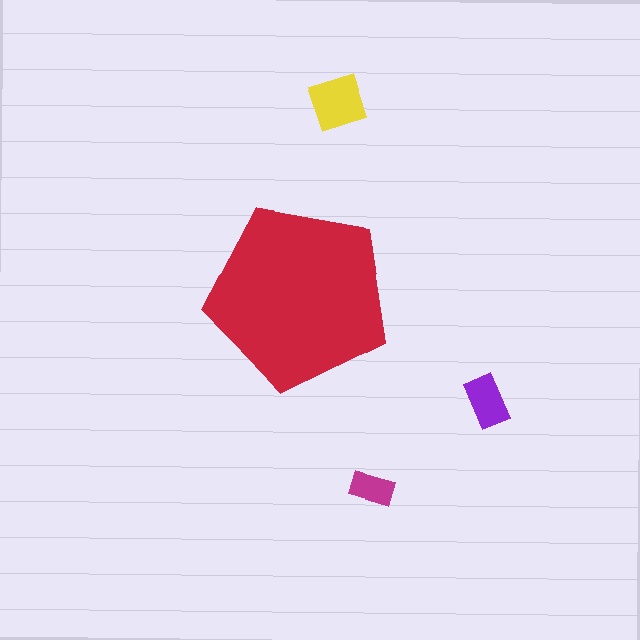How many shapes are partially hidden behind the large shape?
0 shapes are partially hidden.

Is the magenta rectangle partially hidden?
No, the magenta rectangle is fully visible.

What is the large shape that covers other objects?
A red pentagon.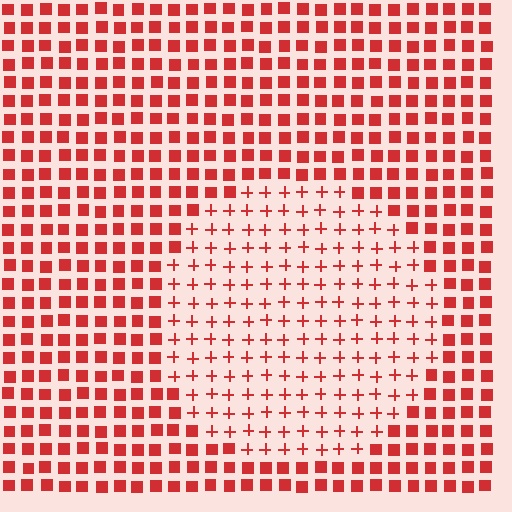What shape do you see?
I see a circle.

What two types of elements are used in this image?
The image uses plus signs inside the circle region and squares outside it.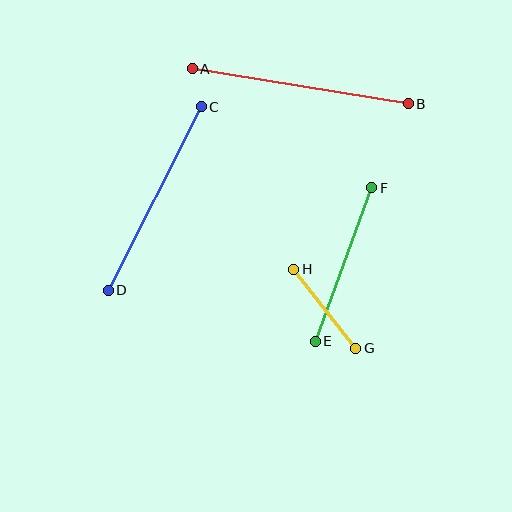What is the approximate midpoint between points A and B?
The midpoint is at approximately (300, 86) pixels.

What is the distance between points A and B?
The distance is approximately 219 pixels.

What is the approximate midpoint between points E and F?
The midpoint is at approximately (344, 265) pixels.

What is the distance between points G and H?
The distance is approximately 100 pixels.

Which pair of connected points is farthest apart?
Points A and B are farthest apart.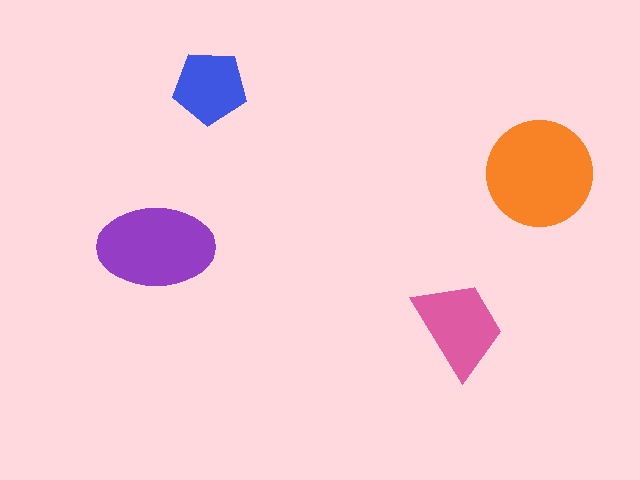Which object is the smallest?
The blue pentagon.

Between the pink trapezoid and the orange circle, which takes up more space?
The orange circle.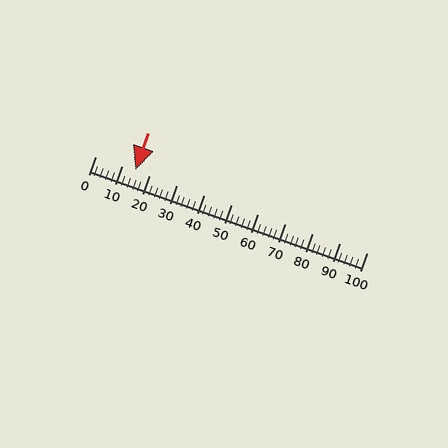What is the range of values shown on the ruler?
The ruler shows values from 0 to 100.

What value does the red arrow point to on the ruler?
The red arrow points to approximately 15.